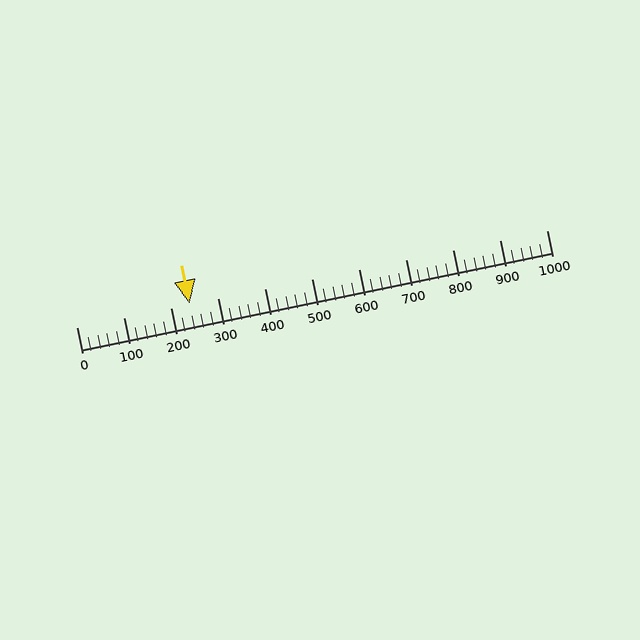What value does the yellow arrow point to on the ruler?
The yellow arrow points to approximately 240.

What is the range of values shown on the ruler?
The ruler shows values from 0 to 1000.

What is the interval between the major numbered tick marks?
The major tick marks are spaced 100 units apart.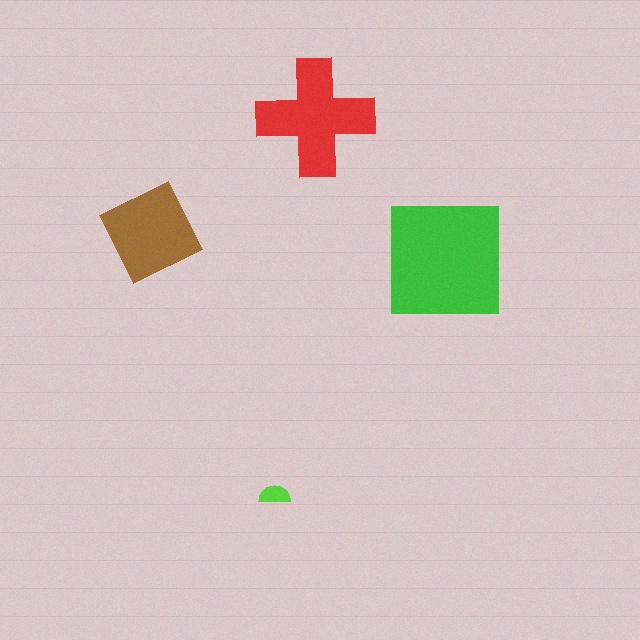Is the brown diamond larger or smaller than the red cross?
Smaller.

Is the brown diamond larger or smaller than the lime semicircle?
Larger.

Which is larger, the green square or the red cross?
The green square.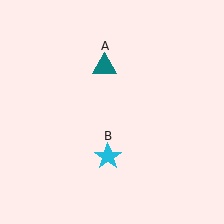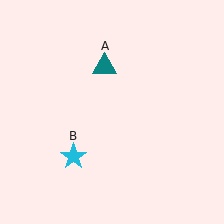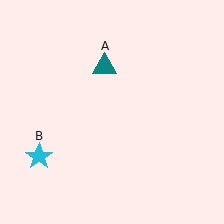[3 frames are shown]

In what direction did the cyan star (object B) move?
The cyan star (object B) moved left.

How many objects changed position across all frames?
1 object changed position: cyan star (object B).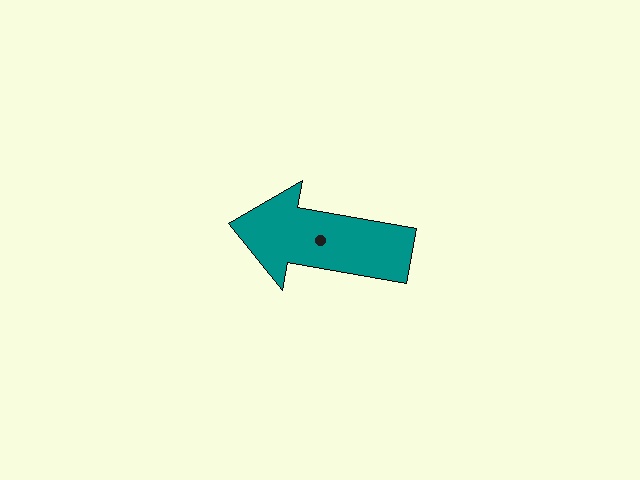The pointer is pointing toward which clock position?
Roughly 9 o'clock.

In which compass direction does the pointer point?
West.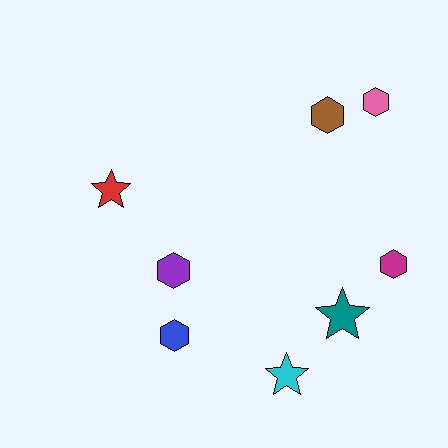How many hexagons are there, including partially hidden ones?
There are 5 hexagons.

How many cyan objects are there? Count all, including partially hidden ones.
There is 1 cyan object.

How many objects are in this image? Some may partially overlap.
There are 8 objects.